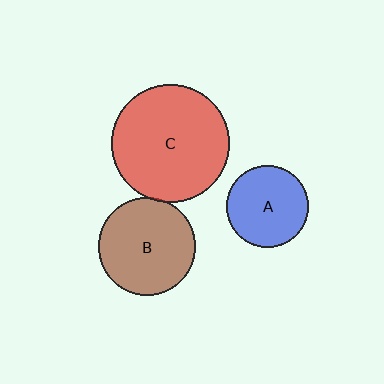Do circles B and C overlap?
Yes.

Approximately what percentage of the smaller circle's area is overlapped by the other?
Approximately 5%.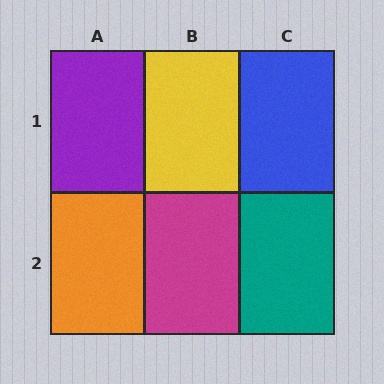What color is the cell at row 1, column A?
Purple.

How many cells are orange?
1 cell is orange.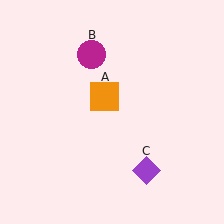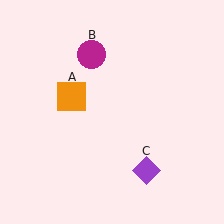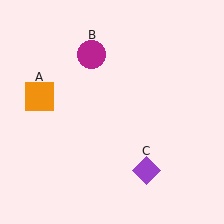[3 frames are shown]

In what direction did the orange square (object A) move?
The orange square (object A) moved left.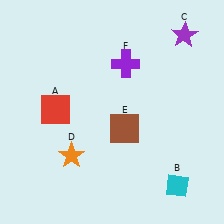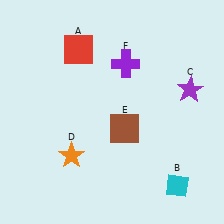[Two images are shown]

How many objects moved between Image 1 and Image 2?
2 objects moved between the two images.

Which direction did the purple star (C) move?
The purple star (C) moved down.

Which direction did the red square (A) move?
The red square (A) moved up.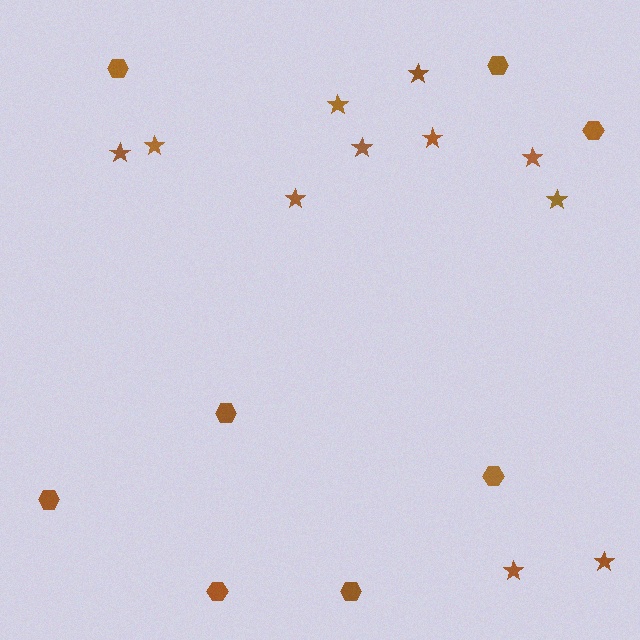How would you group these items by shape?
There are 2 groups: one group of stars (11) and one group of hexagons (8).